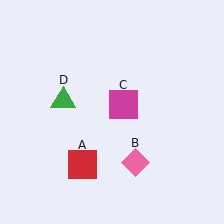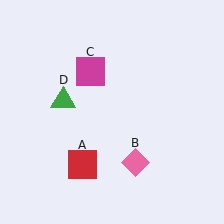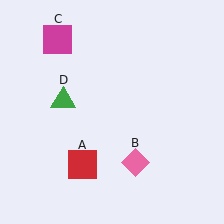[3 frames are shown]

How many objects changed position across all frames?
1 object changed position: magenta square (object C).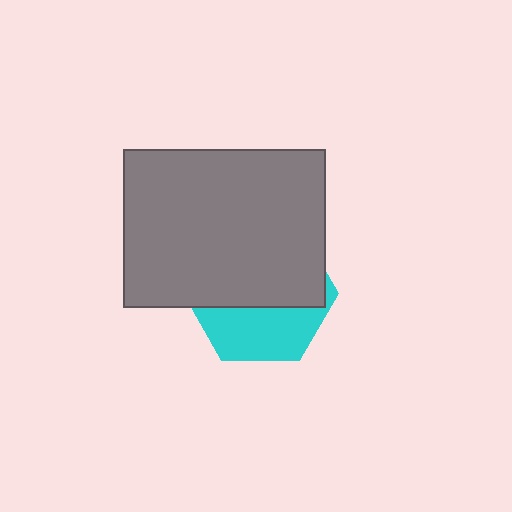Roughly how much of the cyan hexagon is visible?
A small part of it is visible (roughly 39%).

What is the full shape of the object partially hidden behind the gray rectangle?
The partially hidden object is a cyan hexagon.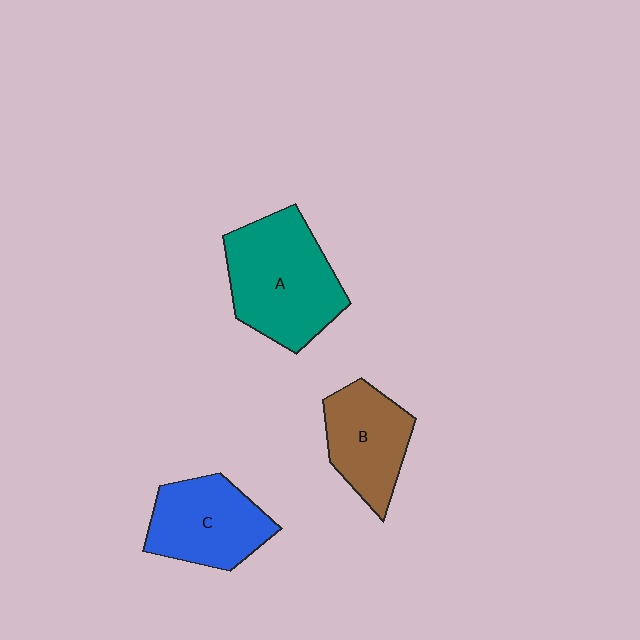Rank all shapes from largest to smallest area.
From largest to smallest: A (teal), C (blue), B (brown).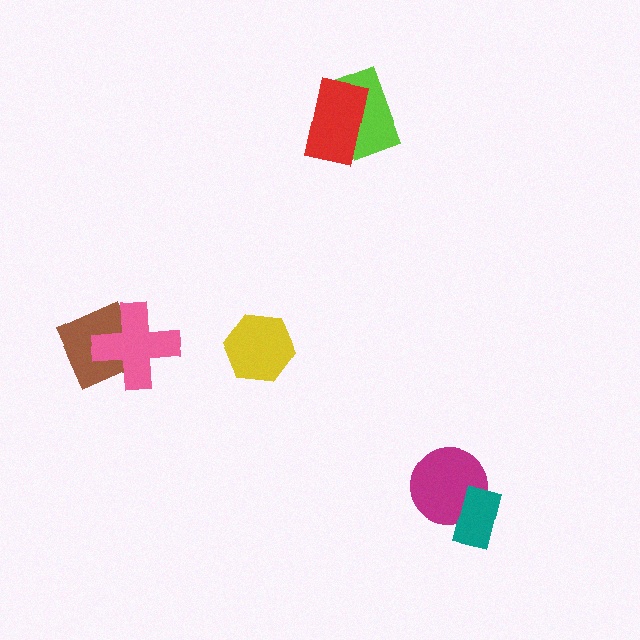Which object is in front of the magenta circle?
The teal rectangle is in front of the magenta circle.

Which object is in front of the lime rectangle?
The red rectangle is in front of the lime rectangle.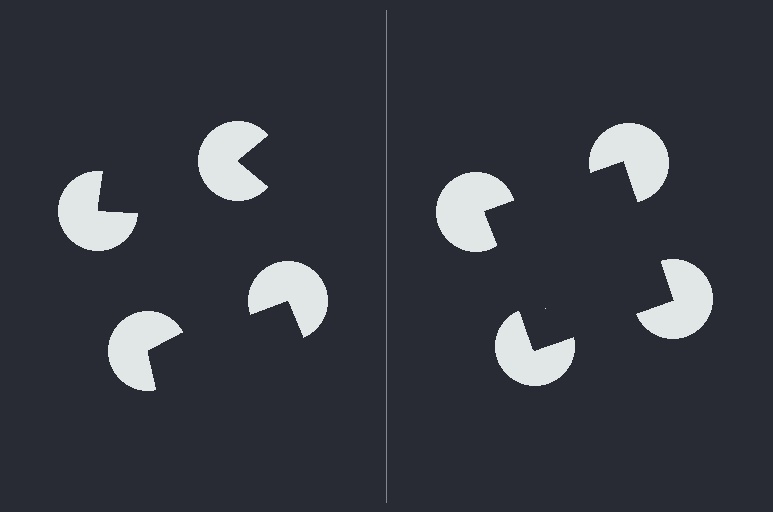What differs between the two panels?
The pac-man discs are positioned identically on both sides; only the wedge orientations differ. On the right they align to a square; on the left they are misaligned.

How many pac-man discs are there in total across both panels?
8 — 4 on each side.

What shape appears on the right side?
An illusory square.